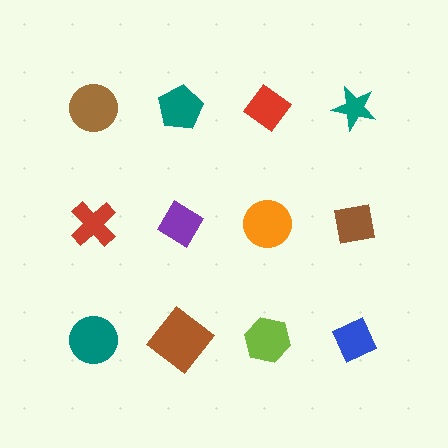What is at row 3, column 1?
A teal circle.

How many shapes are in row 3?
4 shapes.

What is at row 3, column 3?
A lime hexagon.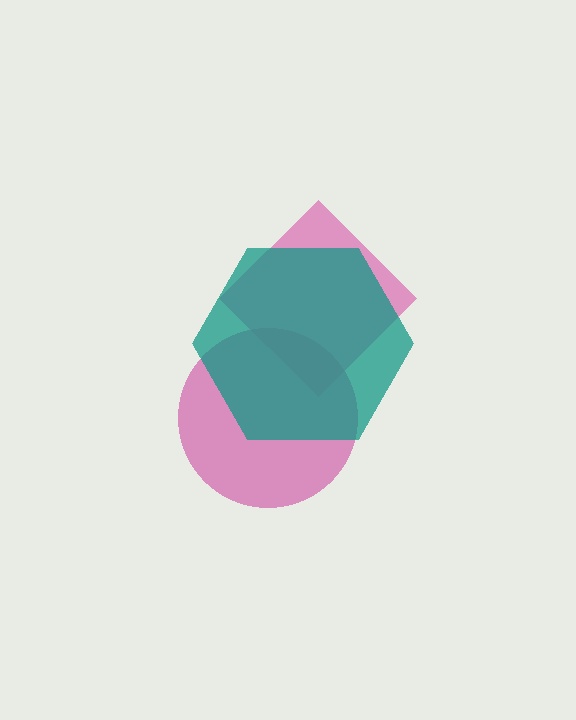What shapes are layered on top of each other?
The layered shapes are: a magenta circle, a pink diamond, a teal hexagon.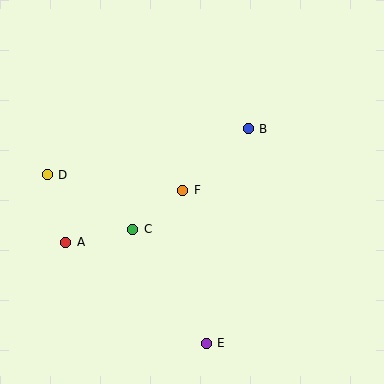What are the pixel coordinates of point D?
Point D is at (47, 175).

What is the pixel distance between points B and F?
The distance between B and F is 90 pixels.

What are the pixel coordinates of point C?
Point C is at (133, 229).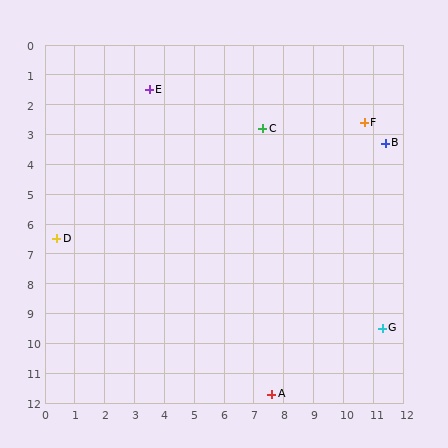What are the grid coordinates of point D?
Point D is at approximately (0.4, 6.5).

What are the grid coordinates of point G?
Point G is at approximately (11.3, 9.5).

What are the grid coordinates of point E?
Point E is at approximately (3.5, 1.5).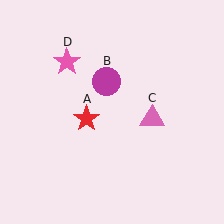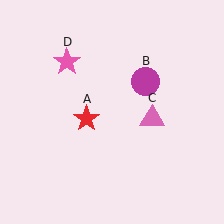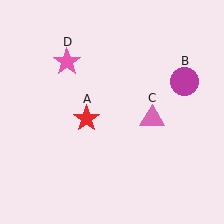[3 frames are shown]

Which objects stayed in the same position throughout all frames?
Red star (object A) and pink triangle (object C) and pink star (object D) remained stationary.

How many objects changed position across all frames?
1 object changed position: magenta circle (object B).